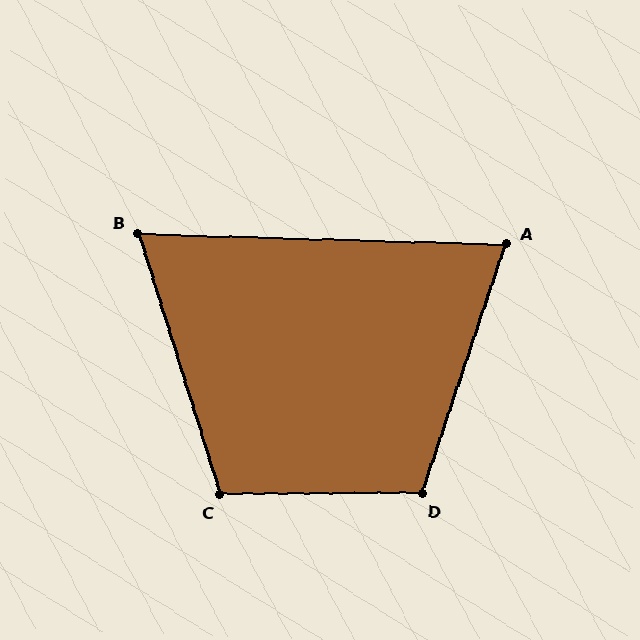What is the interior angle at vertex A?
Approximately 73 degrees (acute).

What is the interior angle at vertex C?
Approximately 107 degrees (obtuse).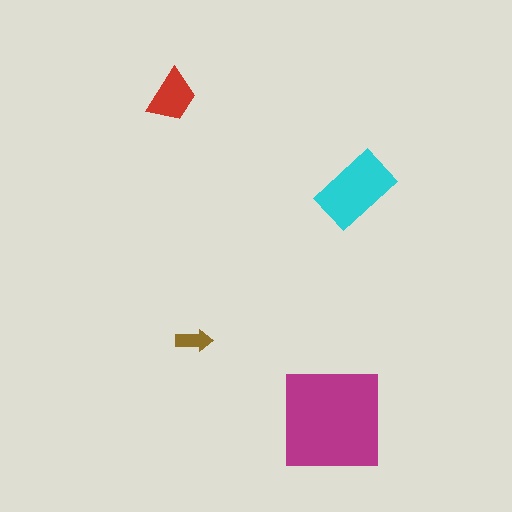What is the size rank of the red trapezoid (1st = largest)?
3rd.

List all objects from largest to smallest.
The magenta square, the cyan rectangle, the red trapezoid, the brown arrow.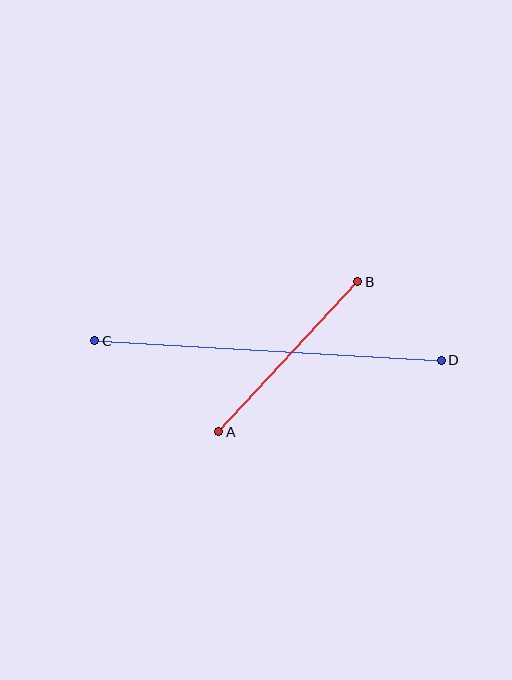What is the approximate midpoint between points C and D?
The midpoint is at approximately (268, 351) pixels.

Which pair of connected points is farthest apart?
Points C and D are farthest apart.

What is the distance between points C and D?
The distance is approximately 347 pixels.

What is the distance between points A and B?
The distance is approximately 204 pixels.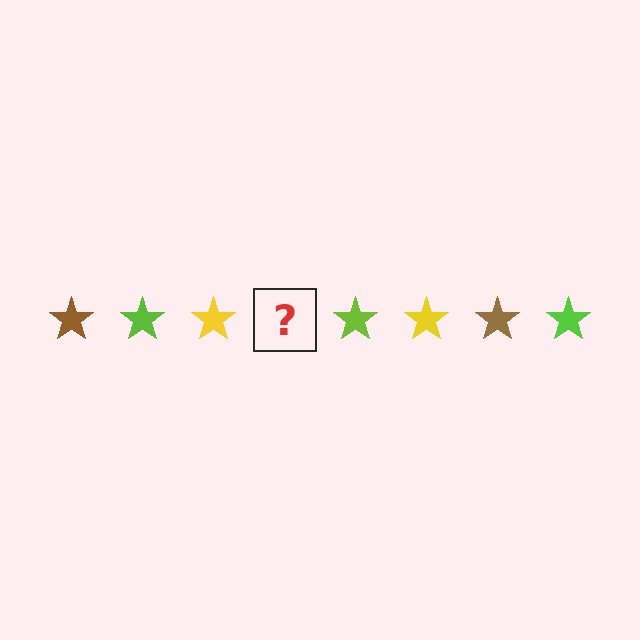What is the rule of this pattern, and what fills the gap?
The rule is that the pattern cycles through brown, lime, yellow stars. The gap should be filled with a brown star.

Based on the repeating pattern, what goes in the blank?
The blank should be a brown star.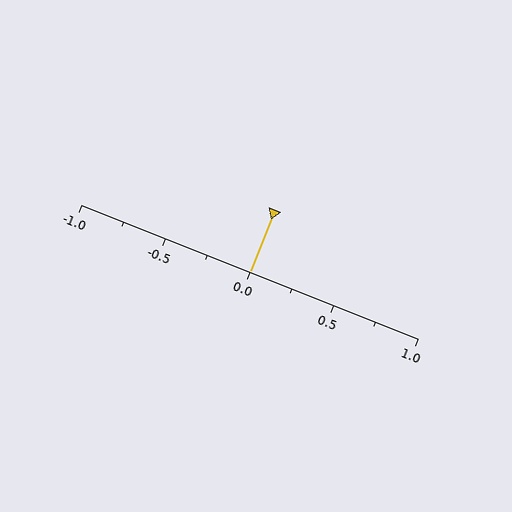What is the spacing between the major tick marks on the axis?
The major ticks are spaced 0.5 apart.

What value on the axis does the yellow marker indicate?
The marker indicates approximately 0.